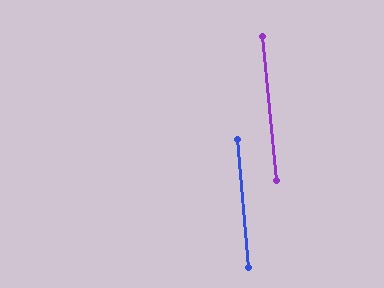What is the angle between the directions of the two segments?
Approximately 1 degree.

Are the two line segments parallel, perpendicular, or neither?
Parallel — their directions differ by only 0.9°.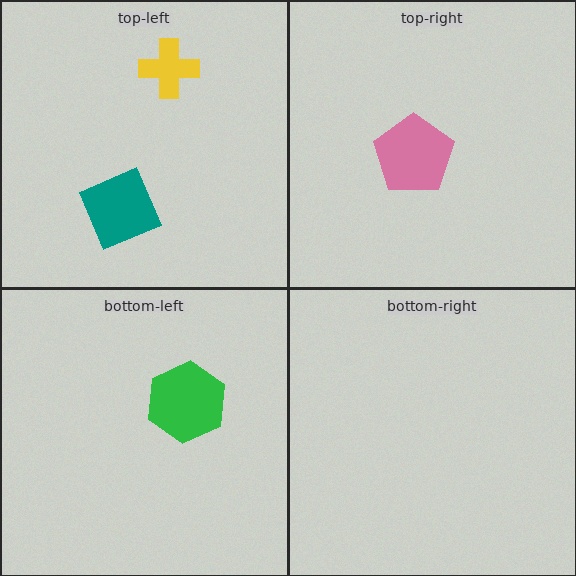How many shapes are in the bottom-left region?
1.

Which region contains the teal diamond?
The top-left region.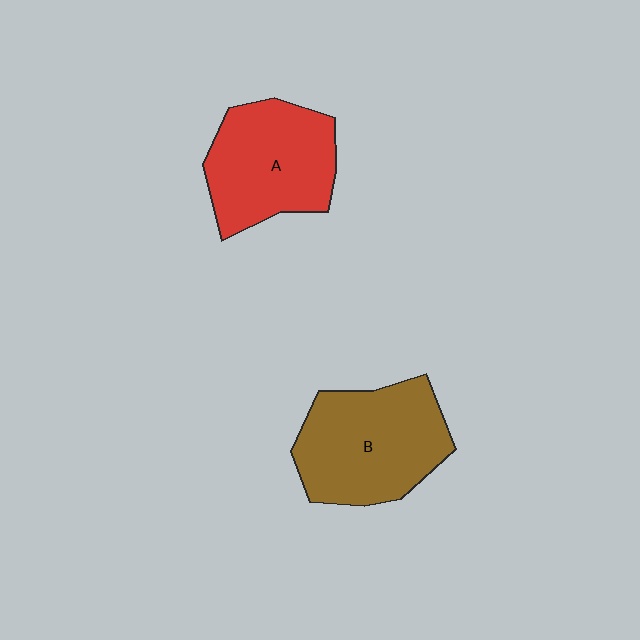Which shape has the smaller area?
Shape A (red).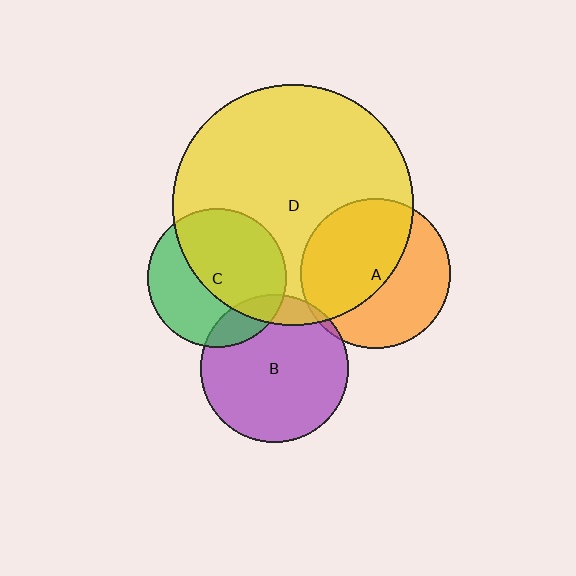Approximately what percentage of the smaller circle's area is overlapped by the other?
Approximately 55%.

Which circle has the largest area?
Circle D (yellow).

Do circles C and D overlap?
Yes.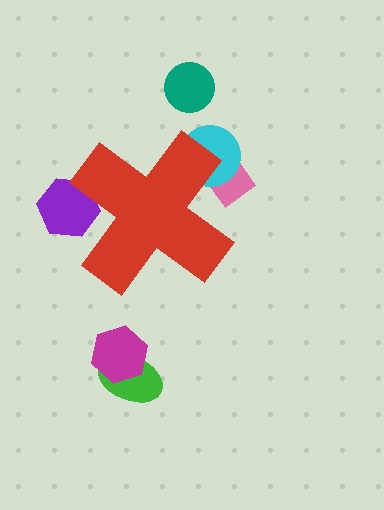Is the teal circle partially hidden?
No, the teal circle is fully visible.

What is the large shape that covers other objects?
A red cross.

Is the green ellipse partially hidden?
No, the green ellipse is fully visible.